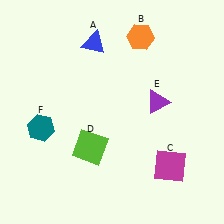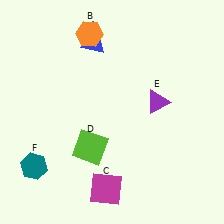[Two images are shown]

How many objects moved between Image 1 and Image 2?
3 objects moved between the two images.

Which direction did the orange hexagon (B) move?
The orange hexagon (B) moved left.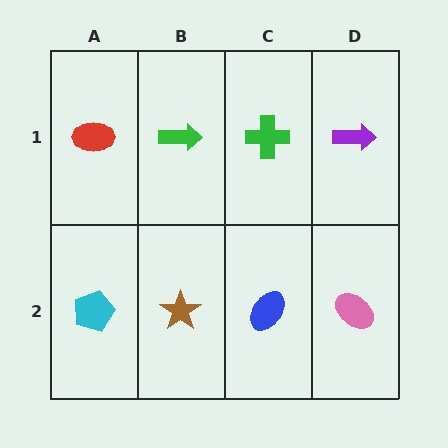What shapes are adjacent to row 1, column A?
A cyan pentagon (row 2, column A), a green arrow (row 1, column B).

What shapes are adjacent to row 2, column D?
A purple arrow (row 1, column D), a blue ellipse (row 2, column C).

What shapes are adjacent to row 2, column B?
A green arrow (row 1, column B), a cyan pentagon (row 2, column A), a blue ellipse (row 2, column C).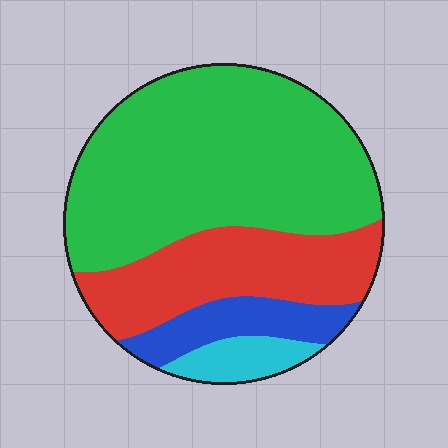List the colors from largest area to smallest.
From largest to smallest: green, red, blue, cyan.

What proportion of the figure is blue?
Blue covers about 10% of the figure.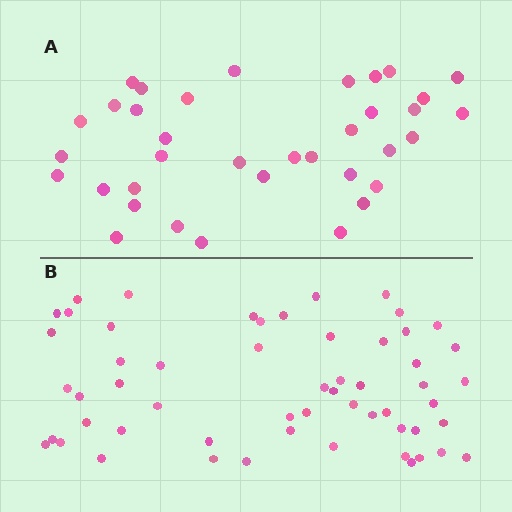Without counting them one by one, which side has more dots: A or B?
Region B (the bottom region) has more dots.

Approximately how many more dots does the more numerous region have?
Region B has approximately 20 more dots than region A.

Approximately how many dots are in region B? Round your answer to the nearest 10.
About 60 dots. (The exact count is 56, which rounds to 60.)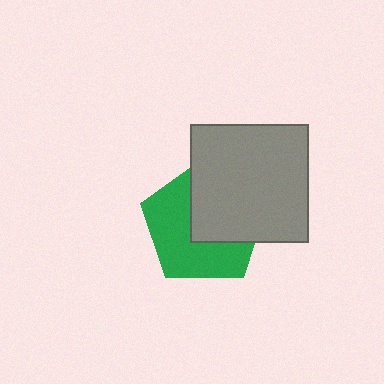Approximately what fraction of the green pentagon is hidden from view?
Roughly 47% of the green pentagon is hidden behind the gray square.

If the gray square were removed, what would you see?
You would see the complete green pentagon.